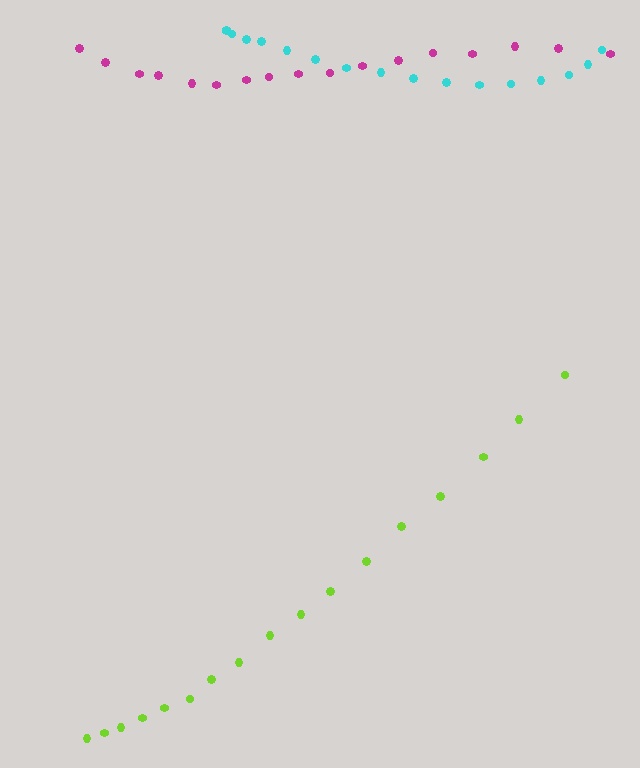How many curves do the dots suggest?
There are 3 distinct paths.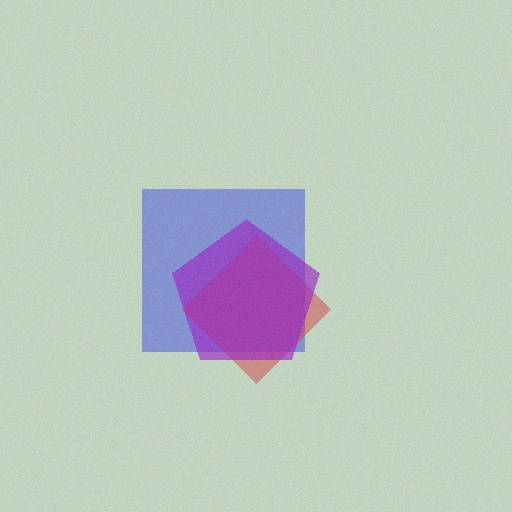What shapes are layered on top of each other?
The layered shapes are: a blue square, a red diamond, a purple pentagon.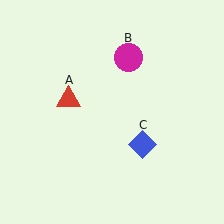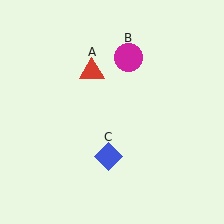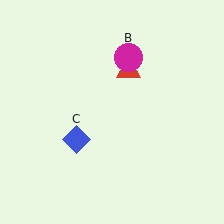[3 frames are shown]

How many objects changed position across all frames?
2 objects changed position: red triangle (object A), blue diamond (object C).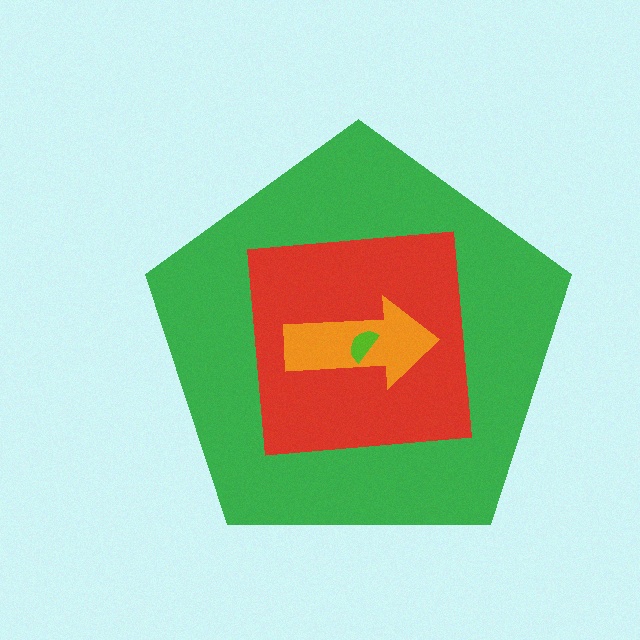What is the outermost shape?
The green pentagon.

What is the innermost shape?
The lime semicircle.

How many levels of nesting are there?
4.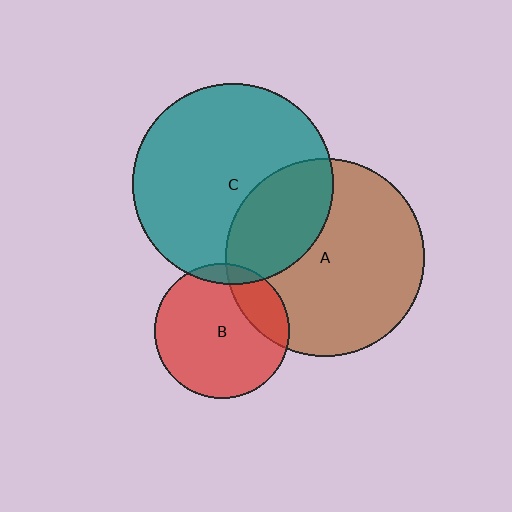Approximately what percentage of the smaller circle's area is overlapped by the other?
Approximately 10%.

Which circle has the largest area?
Circle C (teal).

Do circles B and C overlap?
Yes.